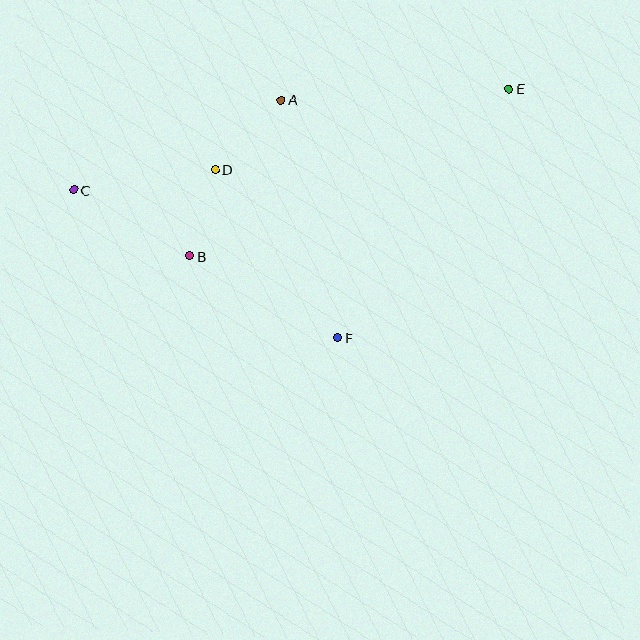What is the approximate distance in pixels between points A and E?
The distance between A and E is approximately 228 pixels.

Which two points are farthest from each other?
Points C and E are farthest from each other.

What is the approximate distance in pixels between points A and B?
The distance between A and B is approximately 181 pixels.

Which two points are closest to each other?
Points B and D are closest to each other.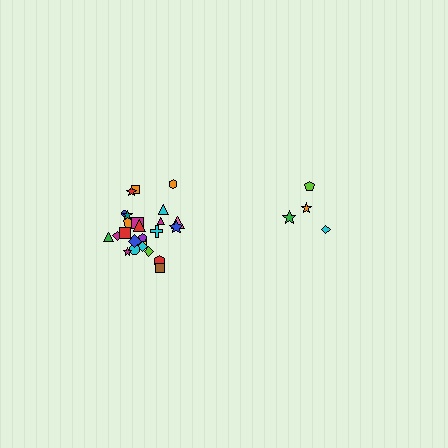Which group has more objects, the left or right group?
The left group.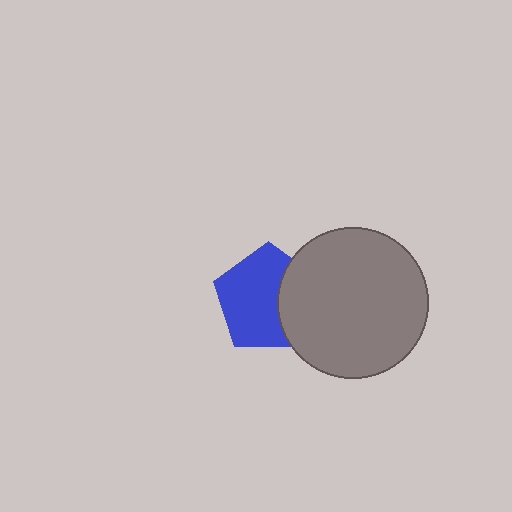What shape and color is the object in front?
The object in front is a gray circle.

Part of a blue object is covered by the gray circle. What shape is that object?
It is a pentagon.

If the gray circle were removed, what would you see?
You would see the complete blue pentagon.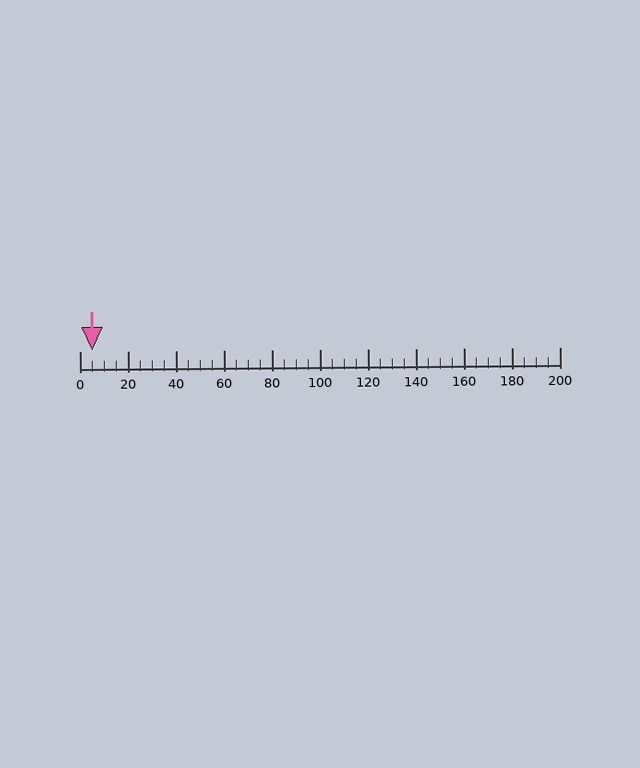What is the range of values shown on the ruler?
The ruler shows values from 0 to 200.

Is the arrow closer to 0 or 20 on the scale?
The arrow is closer to 0.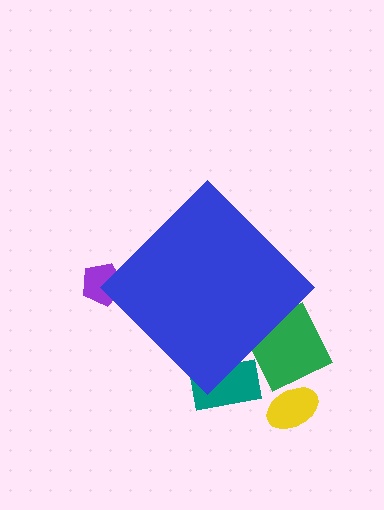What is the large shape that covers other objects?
A blue diamond.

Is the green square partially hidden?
Yes, the green square is partially hidden behind the blue diamond.